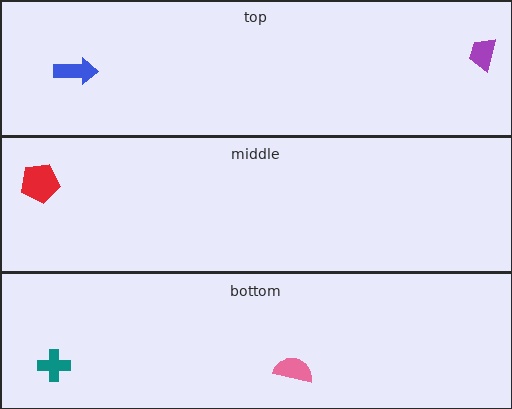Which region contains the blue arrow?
The top region.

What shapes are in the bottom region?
The teal cross, the pink semicircle.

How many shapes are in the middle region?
1.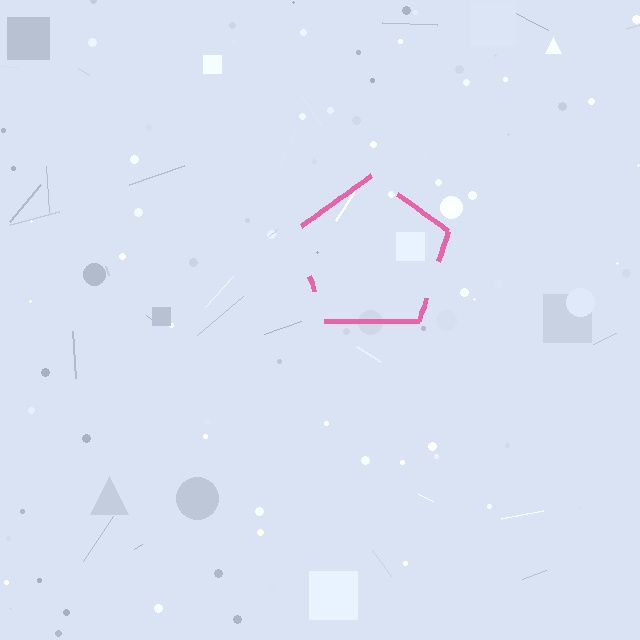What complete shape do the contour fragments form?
The contour fragments form a pentagon.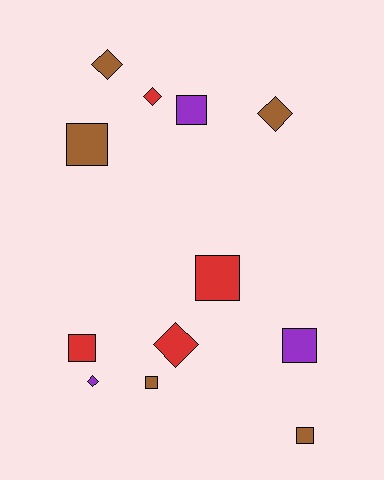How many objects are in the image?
There are 12 objects.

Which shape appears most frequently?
Square, with 7 objects.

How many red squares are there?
There are 2 red squares.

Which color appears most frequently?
Brown, with 5 objects.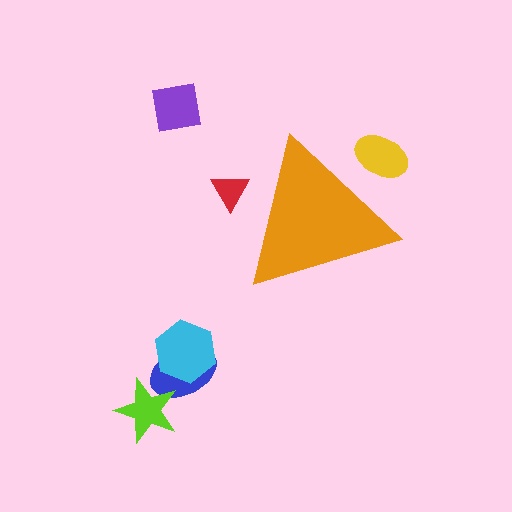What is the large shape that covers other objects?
An orange triangle.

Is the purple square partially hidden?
No, the purple square is fully visible.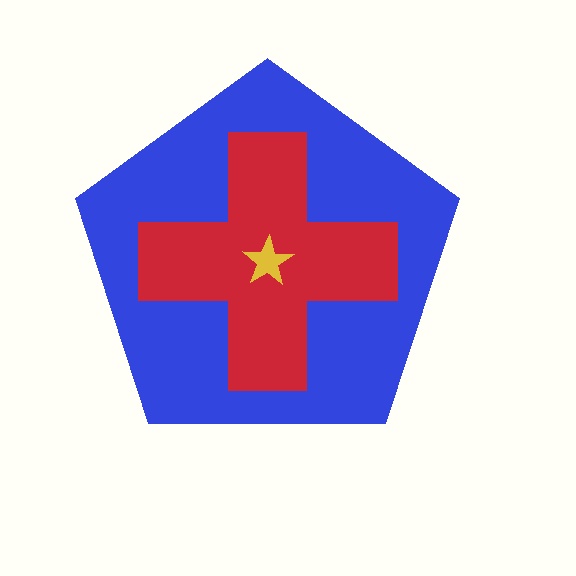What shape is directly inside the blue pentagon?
The red cross.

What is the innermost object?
The yellow star.